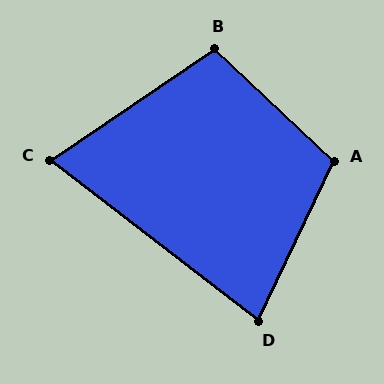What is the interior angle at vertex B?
Approximately 102 degrees (obtuse).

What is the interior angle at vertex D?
Approximately 78 degrees (acute).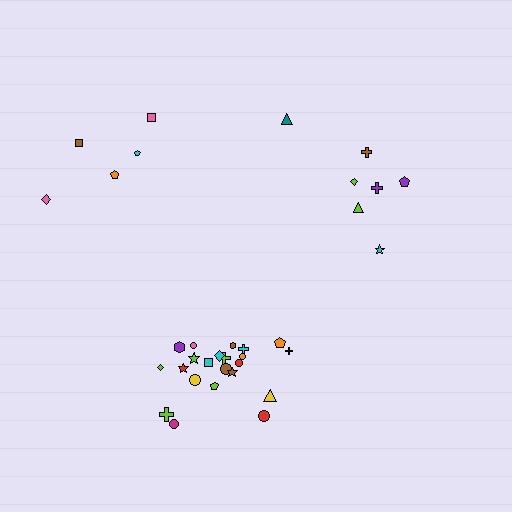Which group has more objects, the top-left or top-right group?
The top-right group.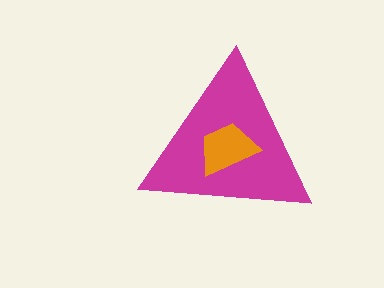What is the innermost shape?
The orange trapezoid.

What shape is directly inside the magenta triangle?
The orange trapezoid.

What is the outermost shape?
The magenta triangle.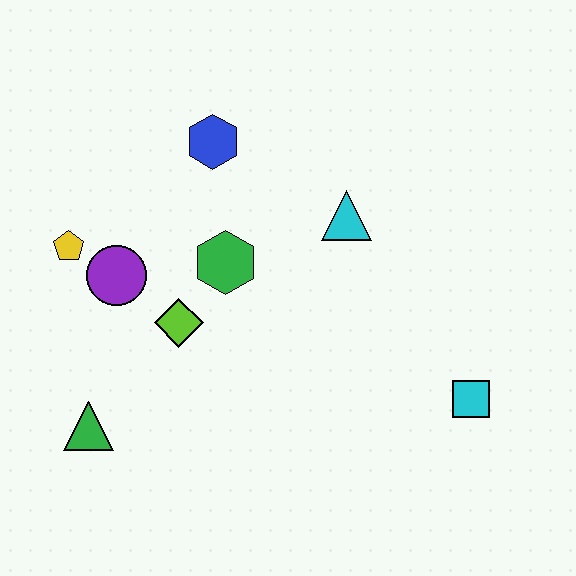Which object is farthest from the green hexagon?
The cyan square is farthest from the green hexagon.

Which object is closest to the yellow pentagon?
The purple circle is closest to the yellow pentagon.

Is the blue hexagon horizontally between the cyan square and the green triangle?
Yes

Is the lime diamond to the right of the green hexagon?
No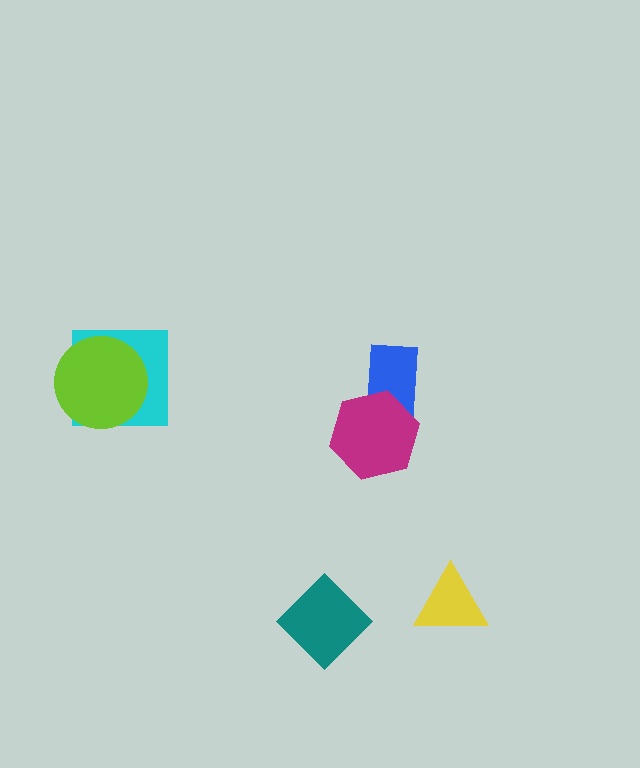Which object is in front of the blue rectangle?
The magenta hexagon is in front of the blue rectangle.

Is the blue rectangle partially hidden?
Yes, it is partially covered by another shape.